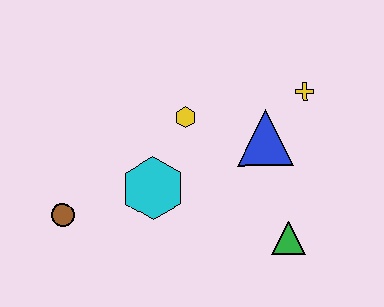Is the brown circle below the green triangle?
No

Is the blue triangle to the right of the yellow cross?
No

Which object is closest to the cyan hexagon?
The yellow hexagon is closest to the cyan hexagon.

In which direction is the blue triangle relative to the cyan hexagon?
The blue triangle is to the right of the cyan hexagon.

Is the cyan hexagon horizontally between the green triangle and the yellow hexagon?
No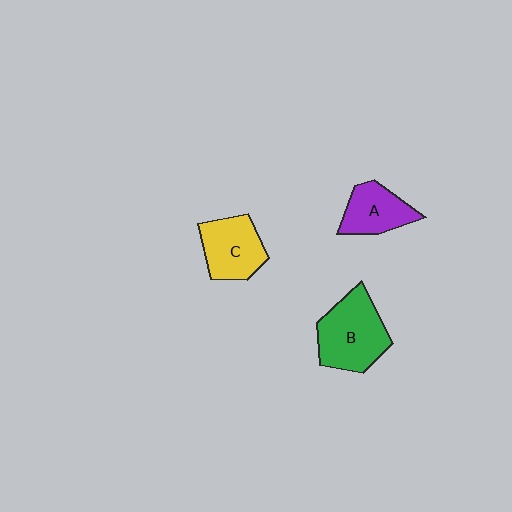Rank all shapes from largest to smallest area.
From largest to smallest: B (green), C (yellow), A (purple).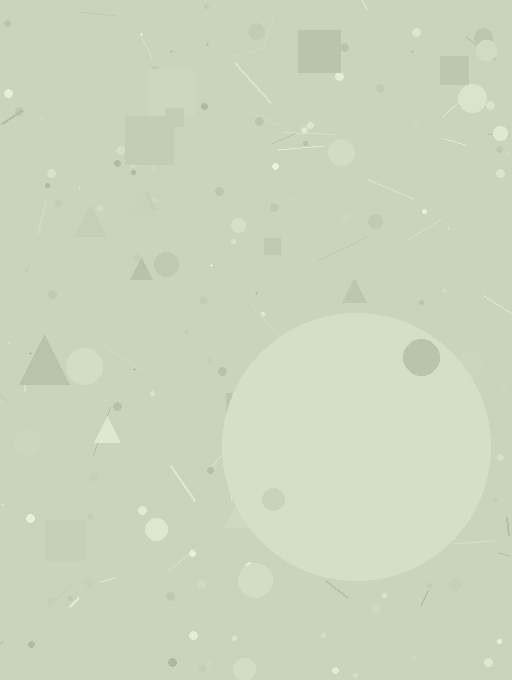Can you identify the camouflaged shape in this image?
The camouflaged shape is a circle.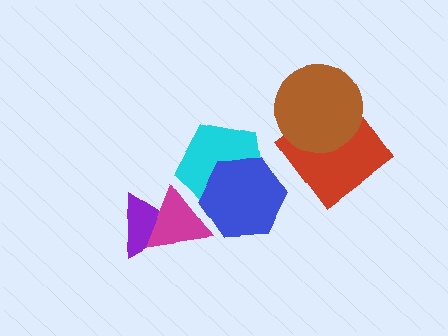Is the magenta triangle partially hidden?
Yes, it is partially covered by another shape.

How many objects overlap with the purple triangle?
1 object overlaps with the purple triangle.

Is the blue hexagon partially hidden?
No, no other shape covers it.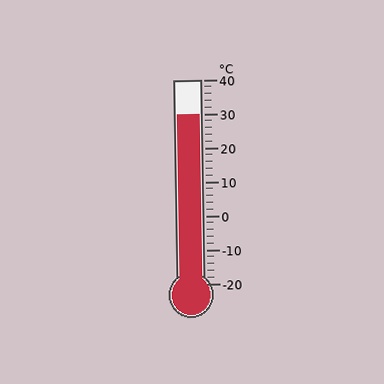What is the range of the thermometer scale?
The thermometer scale ranges from -20°C to 40°C.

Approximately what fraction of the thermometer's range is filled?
The thermometer is filled to approximately 85% of its range.